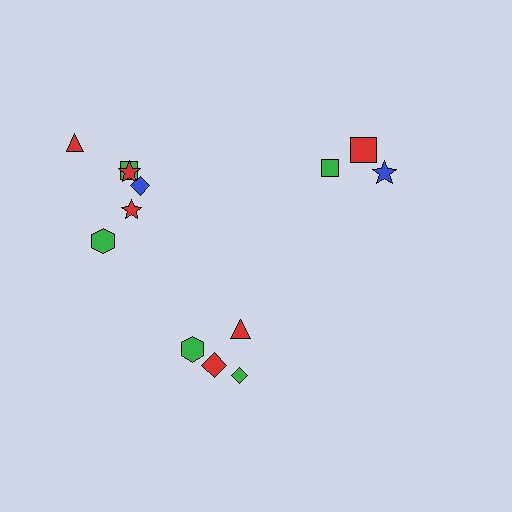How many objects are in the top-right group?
There are 3 objects.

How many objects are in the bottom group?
There are 4 objects.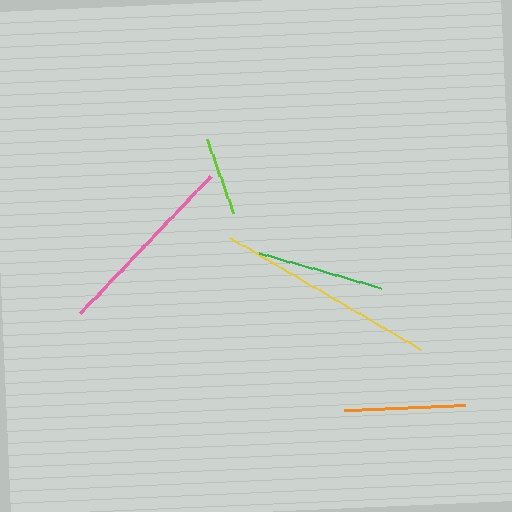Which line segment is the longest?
The yellow line is the longest at approximately 221 pixels.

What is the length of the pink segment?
The pink segment is approximately 188 pixels long.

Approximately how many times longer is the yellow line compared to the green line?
The yellow line is approximately 1.7 times the length of the green line.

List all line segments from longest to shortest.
From longest to shortest: yellow, pink, green, orange, lime.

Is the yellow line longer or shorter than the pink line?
The yellow line is longer than the pink line.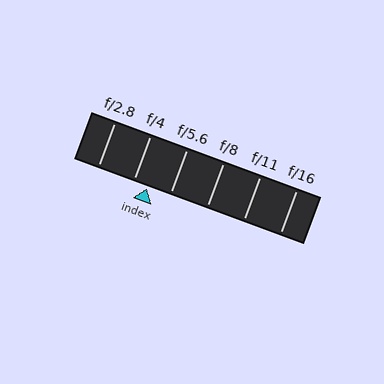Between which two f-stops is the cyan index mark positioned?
The index mark is between f/4 and f/5.6.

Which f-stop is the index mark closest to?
The index mark is closest to f/4.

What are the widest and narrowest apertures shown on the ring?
The widest aperture shown is f/2.8 and the narrowest is f/16.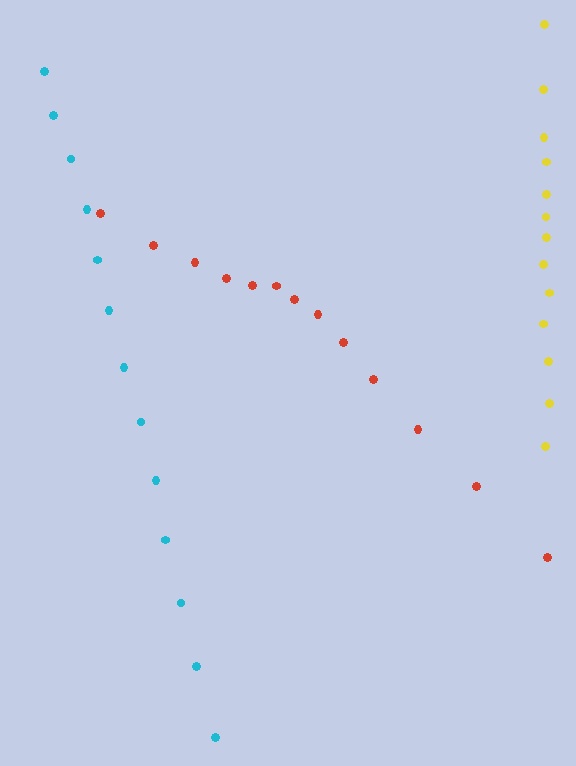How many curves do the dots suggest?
There are 3 distinct paths.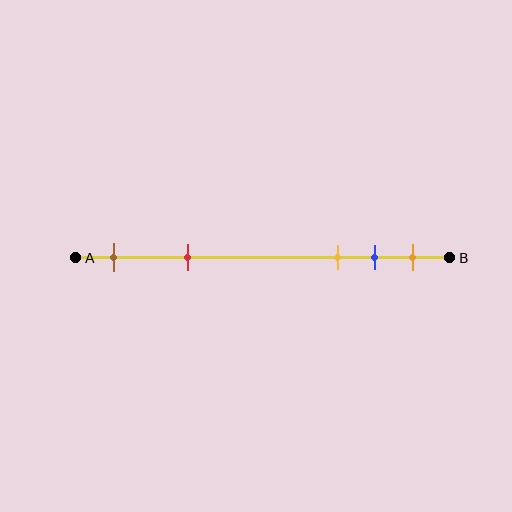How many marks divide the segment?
There are 5 marks dividing the segment.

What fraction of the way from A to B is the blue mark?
The blue mark is approximately 80% (0.8) of the way from A to B.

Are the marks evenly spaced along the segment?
No, the marks are not evenly spaced.